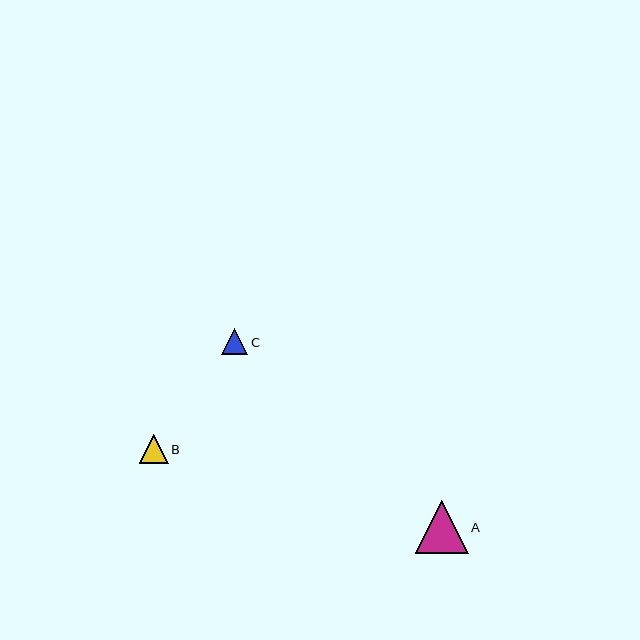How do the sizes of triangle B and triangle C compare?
Triangle B and triangle C are approximately the same size.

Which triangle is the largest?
Triangle A is the largest with a size of approximately 53 pixels.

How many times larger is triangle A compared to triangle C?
Triangle A is approximately 2.0 times the size of triangle C.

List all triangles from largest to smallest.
From largest to smallest: A, B, C.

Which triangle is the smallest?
Triangle C is the smallest with a size of approximately 26 pixels.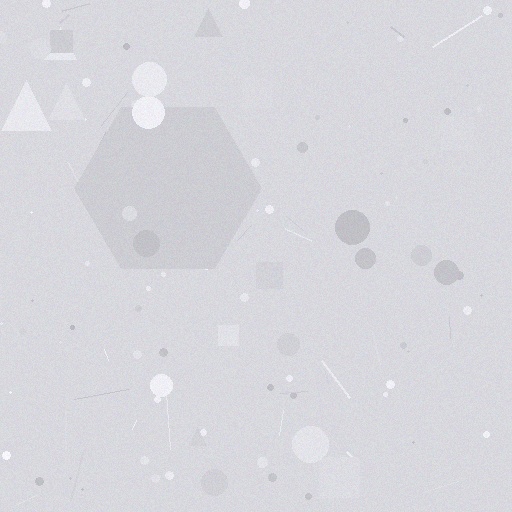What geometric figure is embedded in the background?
A hexagon is embedded in the background.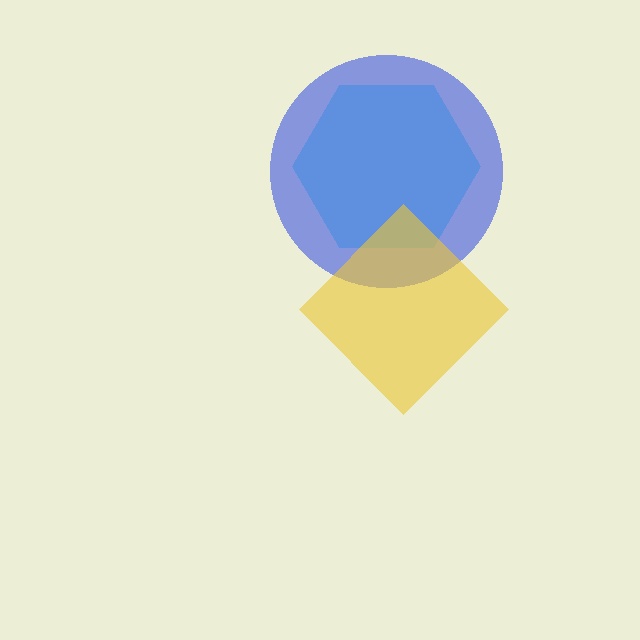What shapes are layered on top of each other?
The layered shapes are: a cyan hexagon, a blue circle, a yellow diamond.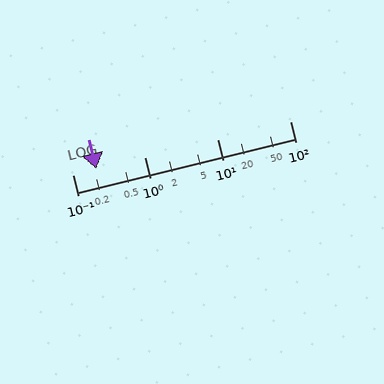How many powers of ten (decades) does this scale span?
The scale spans 3 decades, from 0.1 to 100.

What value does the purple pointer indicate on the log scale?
The pointer indicates approximately 0.21.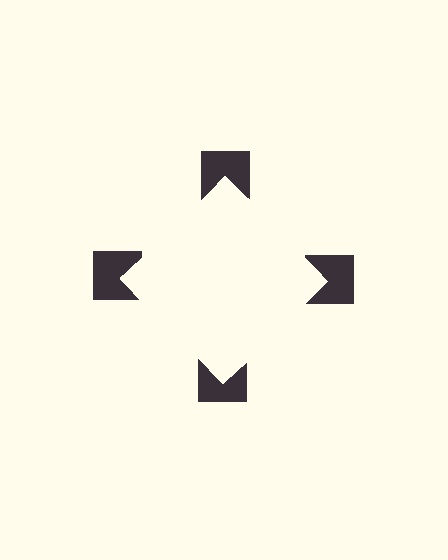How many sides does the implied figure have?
4 sides.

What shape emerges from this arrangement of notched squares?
An illusory square — its edges are inferred from the aligned wedge cuts in the notched squares, not physically drawn.